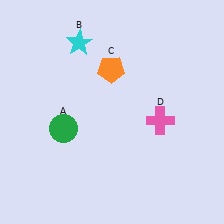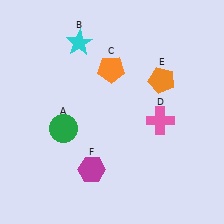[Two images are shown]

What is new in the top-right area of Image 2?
An orange pentagon (E) was added in the top-right area of Image 2.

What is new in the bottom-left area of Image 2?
A magenta hexagon (F) was added in the bottom-left area of Image 2.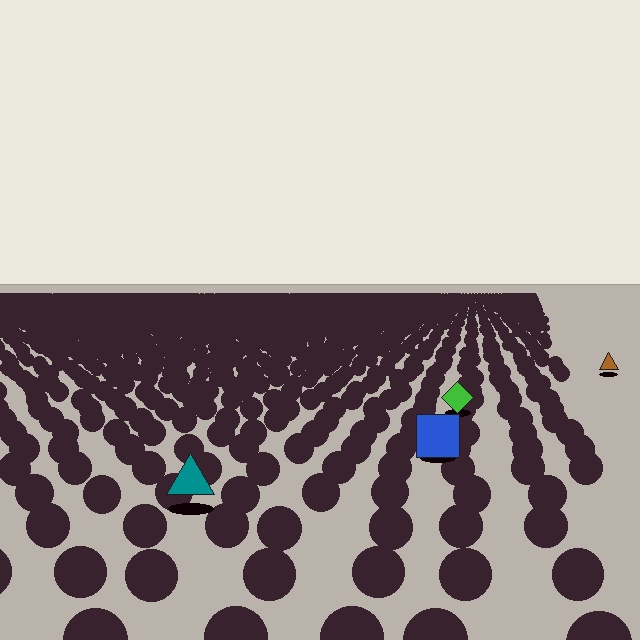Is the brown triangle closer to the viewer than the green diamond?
No. The green diamond is closer — you can tell from the texture gradient: the ground texture is coarser near it.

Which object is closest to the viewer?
The teal triangle is closest. The texture marks near it are larger and more spread out.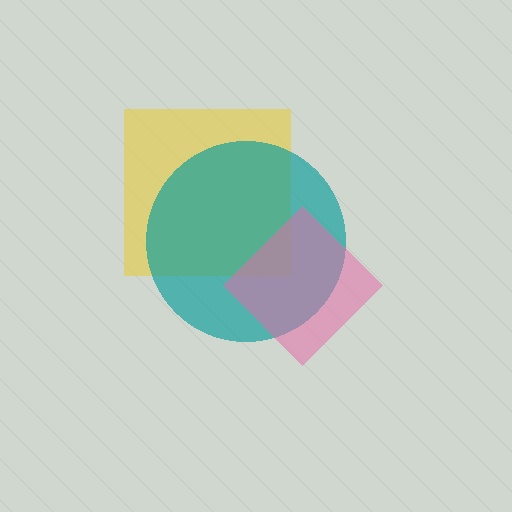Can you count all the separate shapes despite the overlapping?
Yes, there are 3 separate shapes.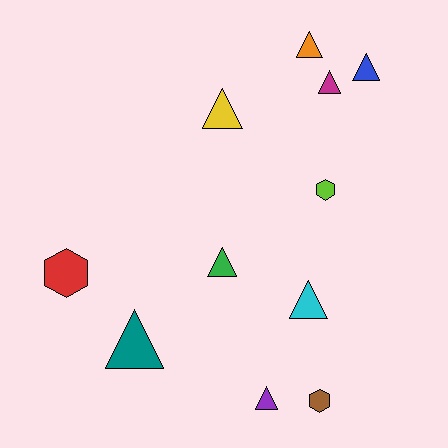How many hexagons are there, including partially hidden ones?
There are 3 hexagons.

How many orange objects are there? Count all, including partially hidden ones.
There is 1 orange object.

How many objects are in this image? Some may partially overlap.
There are 11 objects.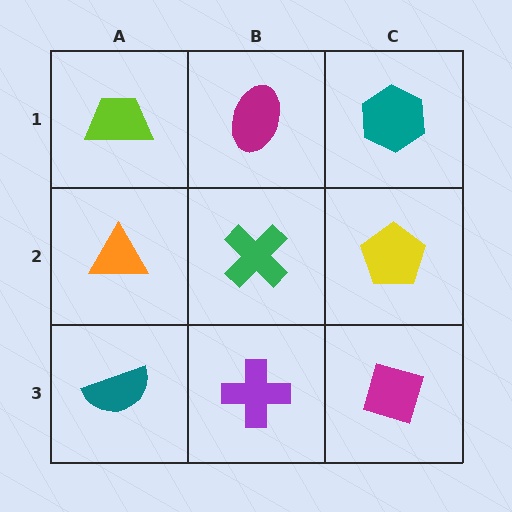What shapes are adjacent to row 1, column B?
A green cross (row 2, column B), a lime trapezoid (row 1, column A), a teal hexagon (row 1, column C).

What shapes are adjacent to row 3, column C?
A yellow pentagon (row 2, column C), a purple cross (row 3, column B).